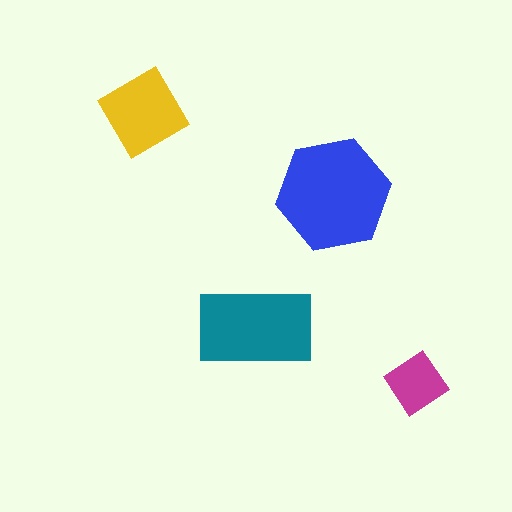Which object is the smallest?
The magenta diamond.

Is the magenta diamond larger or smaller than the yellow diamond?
Smaller.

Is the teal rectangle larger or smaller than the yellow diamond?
Larger.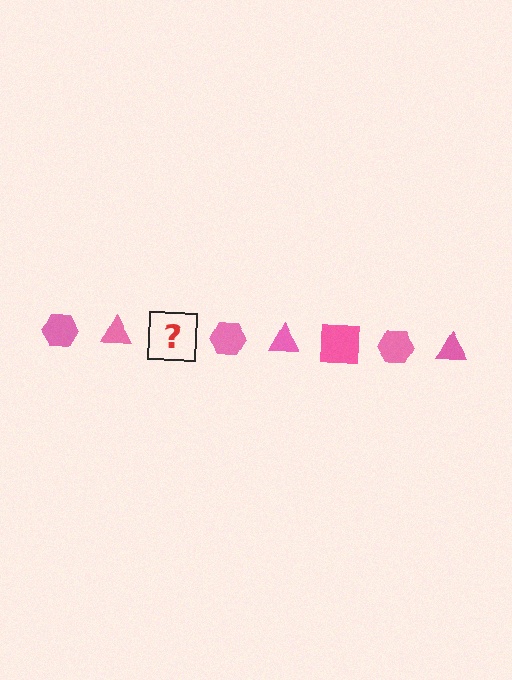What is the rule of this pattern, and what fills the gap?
The rule is that the pattern cycles through hexagon, triangle, square shapes in pink. The gap should be filled with a pink square.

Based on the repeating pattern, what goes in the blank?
The blank should be a pink square.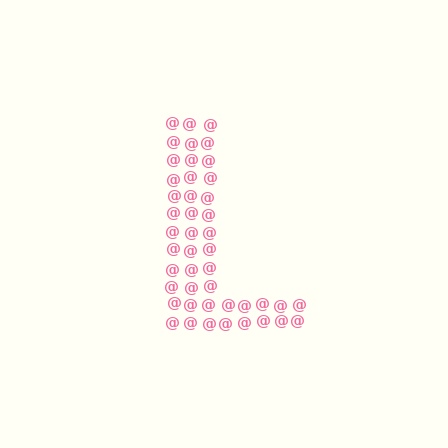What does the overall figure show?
The overall figure shows the letter L.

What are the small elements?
The small elements are at signs.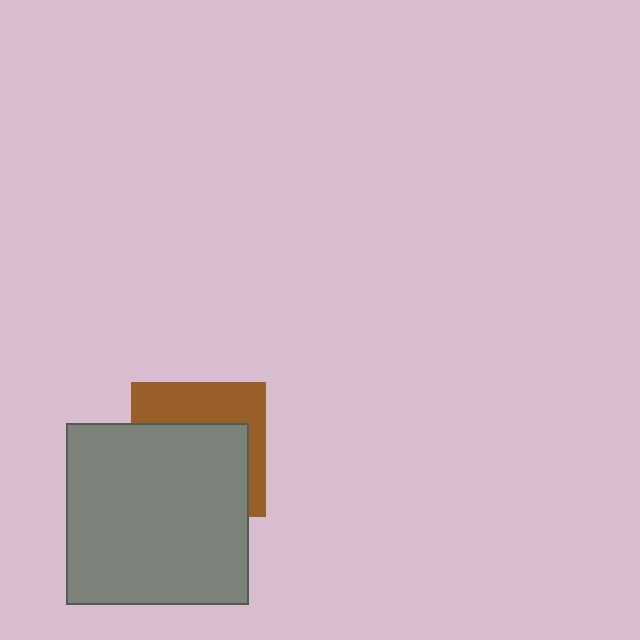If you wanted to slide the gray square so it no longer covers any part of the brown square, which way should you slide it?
Slide it down — that is the most direct way to separate the two shapes.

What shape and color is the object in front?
The object in front is a gray square.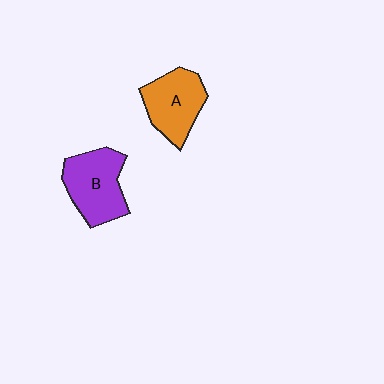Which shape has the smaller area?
Shape A (orange).